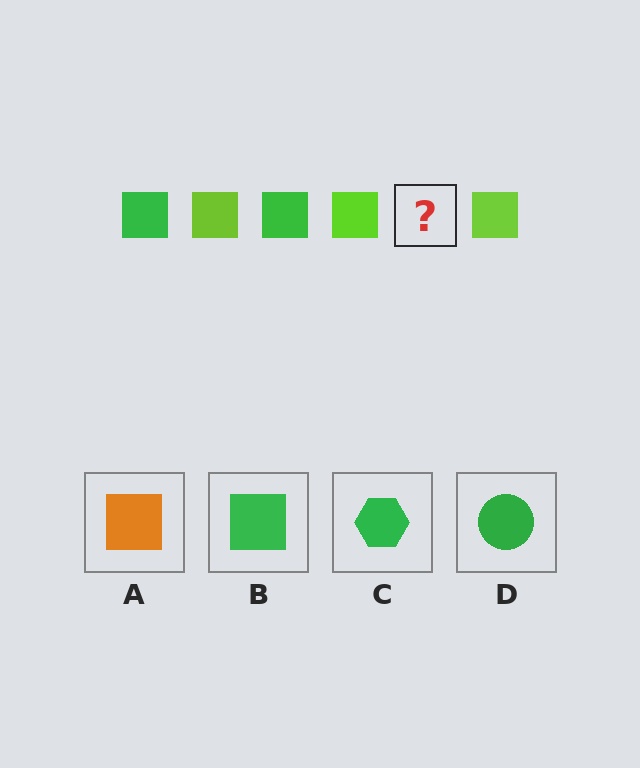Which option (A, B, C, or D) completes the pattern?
B.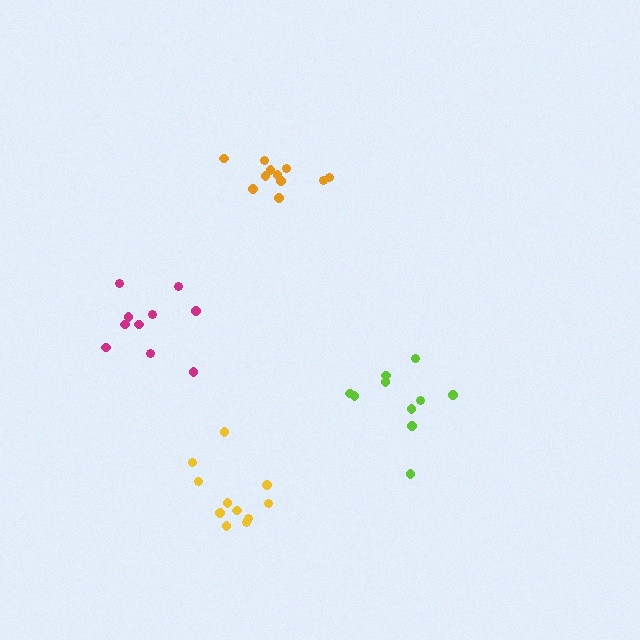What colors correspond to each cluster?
The clusters are colored: orange, lime, magenta, yellow.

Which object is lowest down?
The yellow cluster is bottommost.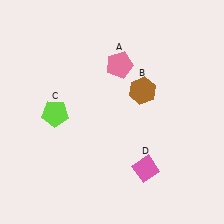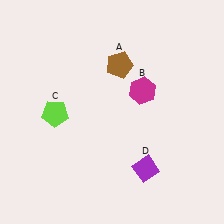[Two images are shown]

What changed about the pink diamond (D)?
In Image 1, D is pink. In Image 2, it changed to purple.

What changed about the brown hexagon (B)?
In Image 1, B is brown. In Image 2, it changed to magenta.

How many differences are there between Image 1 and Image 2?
There are 3 differences between the two images.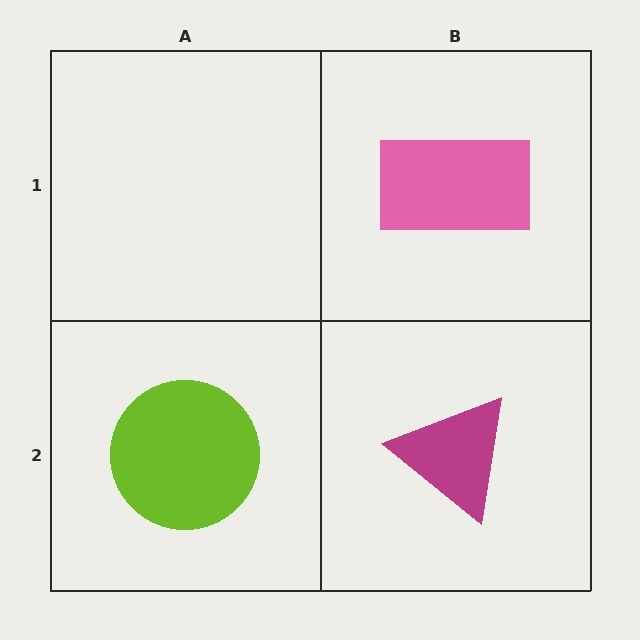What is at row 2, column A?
A lime circle.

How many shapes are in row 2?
2 shapes.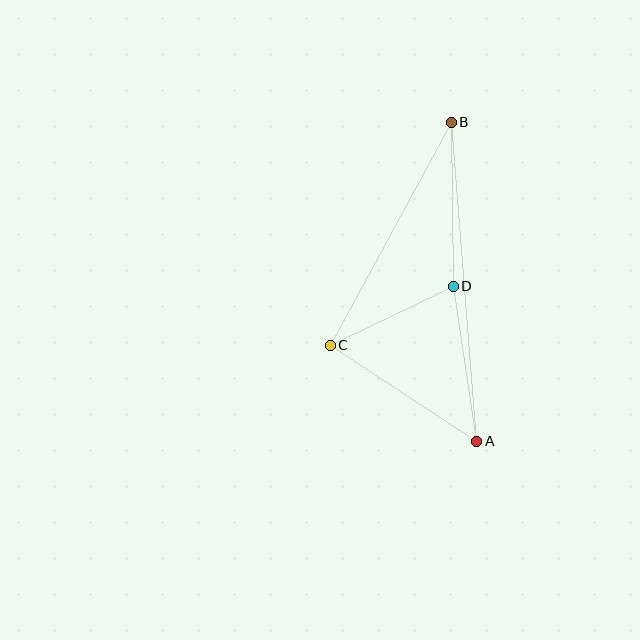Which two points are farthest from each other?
Points A and B are farthest from each other.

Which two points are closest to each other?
Points C and D are closest to each other.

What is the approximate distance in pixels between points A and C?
The distance between A and C is approximately 175 pixels.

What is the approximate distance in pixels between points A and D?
The distance between A and D is approximately 157 pixels.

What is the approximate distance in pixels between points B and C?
The distance between B and C is approximately 254 pixels.